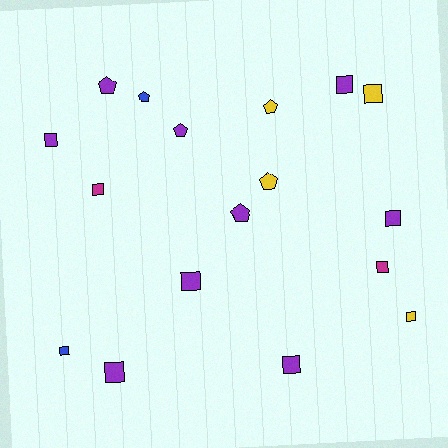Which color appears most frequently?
Purple, with 9 objects.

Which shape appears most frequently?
Square, with 11 objects.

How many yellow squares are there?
There are 2 yellow squares.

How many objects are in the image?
There are 17 objects.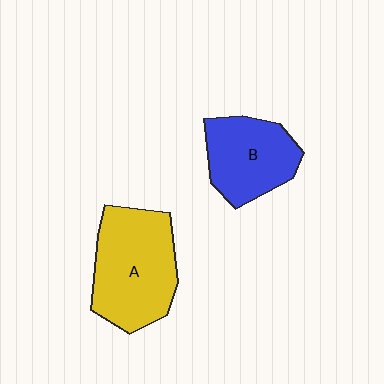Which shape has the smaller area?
Shape B (blue).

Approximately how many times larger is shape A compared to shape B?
Approximately 1.4 times.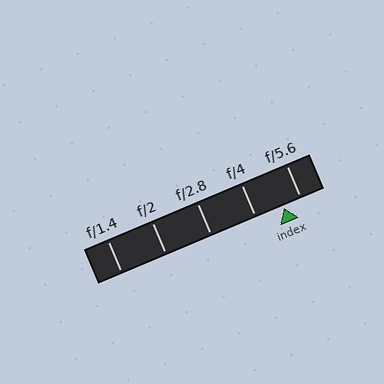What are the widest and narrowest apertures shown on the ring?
The widest aperture shown is f/1.4 and the narrowest is f/5.6.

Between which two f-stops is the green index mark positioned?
The index mark is between f/4 and f/5.6.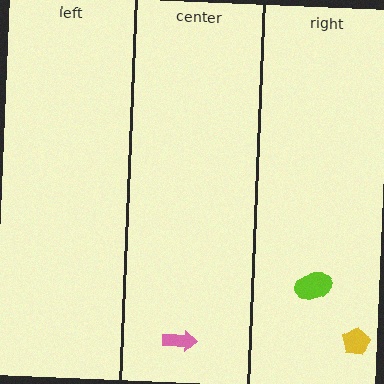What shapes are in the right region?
The yellow pentagon, the lime ellipse.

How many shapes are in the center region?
1.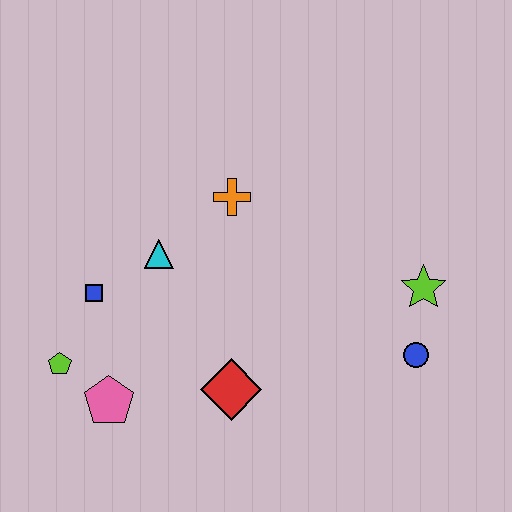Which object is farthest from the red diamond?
The lime star is farthest from the red diamond.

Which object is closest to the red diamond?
The pink pentagon is closest to the red diamond.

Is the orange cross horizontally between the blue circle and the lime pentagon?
Yes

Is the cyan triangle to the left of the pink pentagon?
No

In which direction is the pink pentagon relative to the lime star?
The pink pentagon is to the left of the lime star.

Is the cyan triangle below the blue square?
No